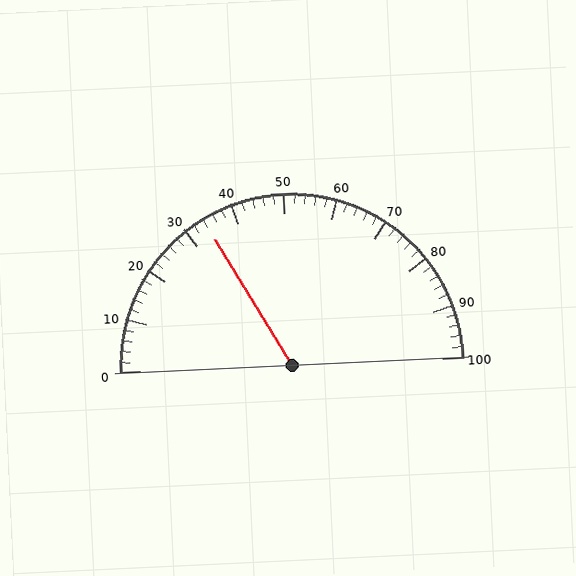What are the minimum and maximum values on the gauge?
The gauge ranges from 0 to 100.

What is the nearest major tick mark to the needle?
The nearest major tick mark is 30.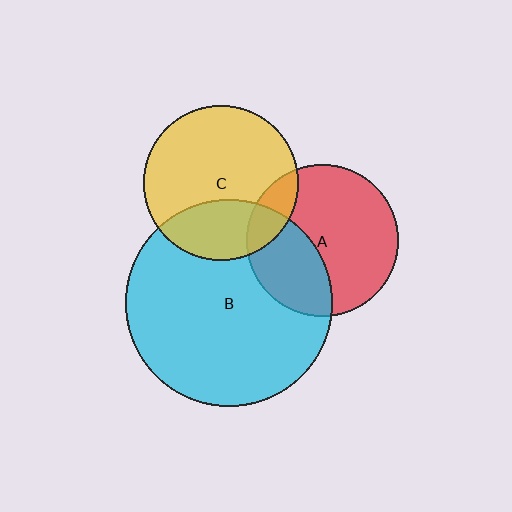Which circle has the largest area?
Circle B (cyan).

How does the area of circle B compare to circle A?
Approximately 1.9 times.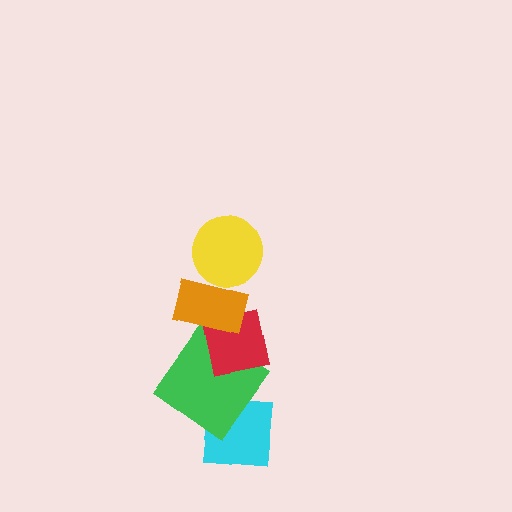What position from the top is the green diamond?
The green diamond is 4th from the top.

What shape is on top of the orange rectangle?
The yellow circle is on top of the orange rectangle.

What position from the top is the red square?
The red square is 3rd from the top.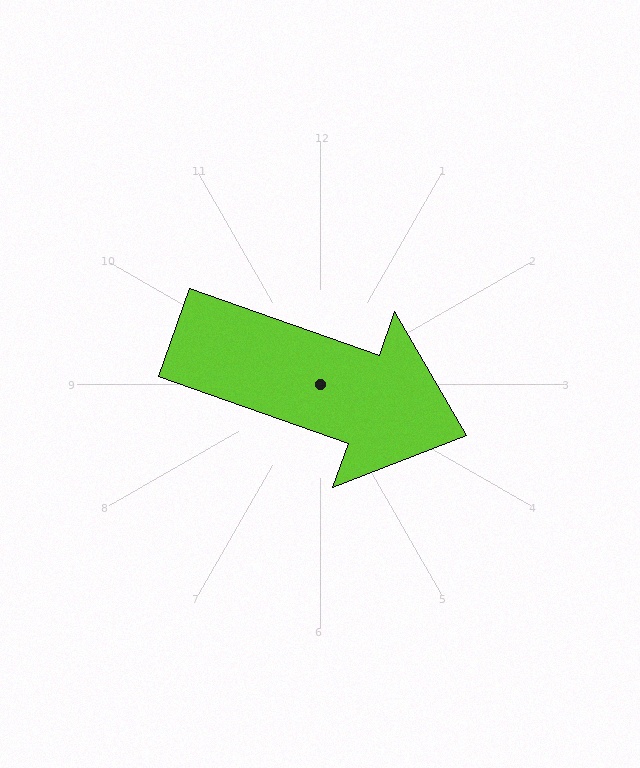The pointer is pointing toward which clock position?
Roughly 4 o'clock.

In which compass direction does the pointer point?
East.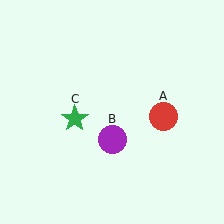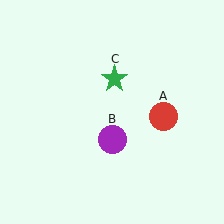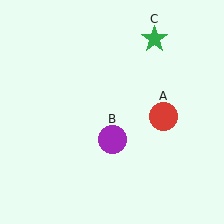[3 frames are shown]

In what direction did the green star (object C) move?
The green star (object C) moved up and to the right.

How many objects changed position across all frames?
1 object changed position: green star (object C).